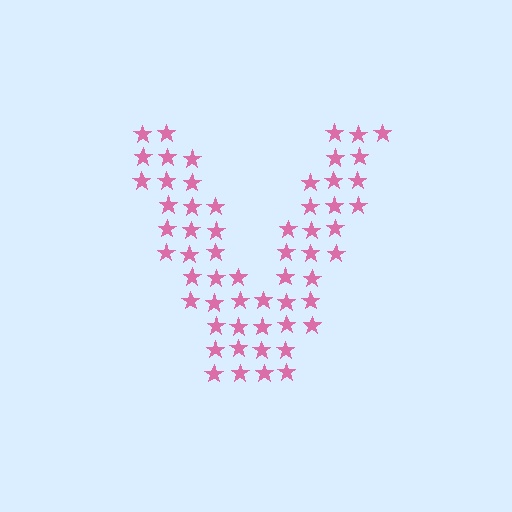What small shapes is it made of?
It is made of small stars.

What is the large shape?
The large shape is the letter V.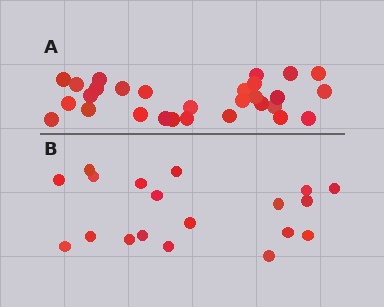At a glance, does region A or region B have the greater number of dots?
Region A (the top region) has more dots.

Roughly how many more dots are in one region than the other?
Region A has roughly 10 or so more dots than region B.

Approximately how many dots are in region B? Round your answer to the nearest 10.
About 20 dots. (The exact count is 19, which rounds to 20.)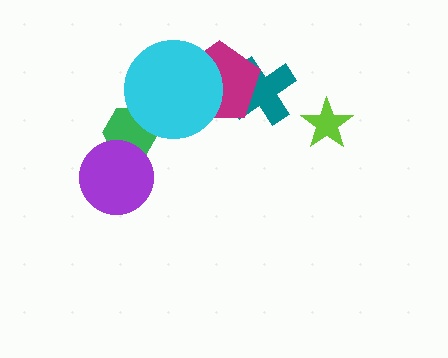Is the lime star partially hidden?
No, no other shape covers it.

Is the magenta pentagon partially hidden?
Yes, it is partially covered by another shape.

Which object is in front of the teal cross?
The magenta pentagon is in front of the teal cross.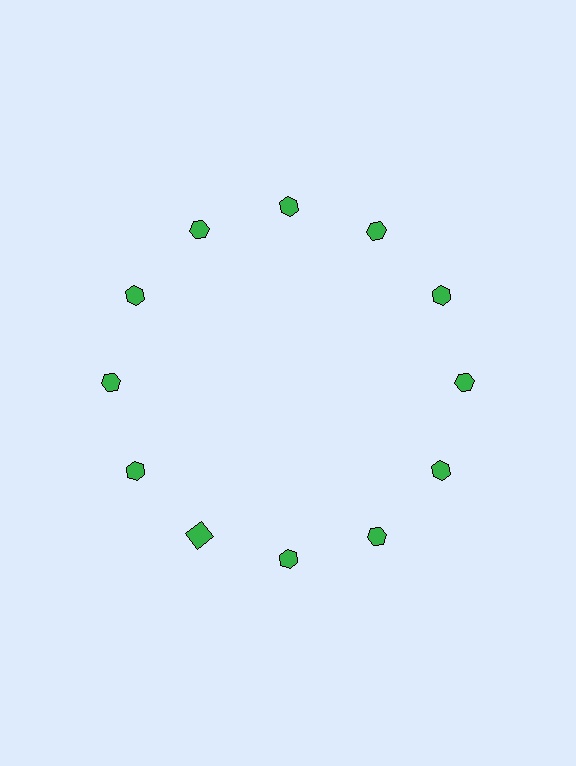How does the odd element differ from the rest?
It has a different shape: square instead of hexagon.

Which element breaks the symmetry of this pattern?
The green square at roughly the 7 o'clock position breaks the symmetry. All other shapes are green hexagons.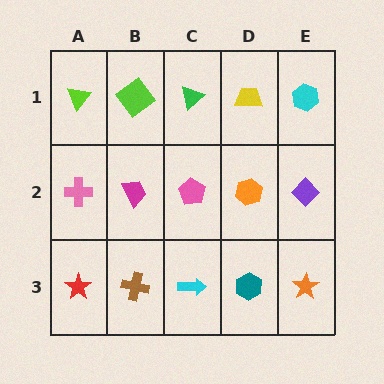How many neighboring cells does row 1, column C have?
3.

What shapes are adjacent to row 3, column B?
A magenta trapezoid (row 2, column B), a red star (row 3, column A), a cyan arrow (row 3, column C).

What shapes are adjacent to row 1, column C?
A pink pentagon (row 2, column C), a lime diamond (row 1, column B), a yellow trapezoid (row 1, column D).